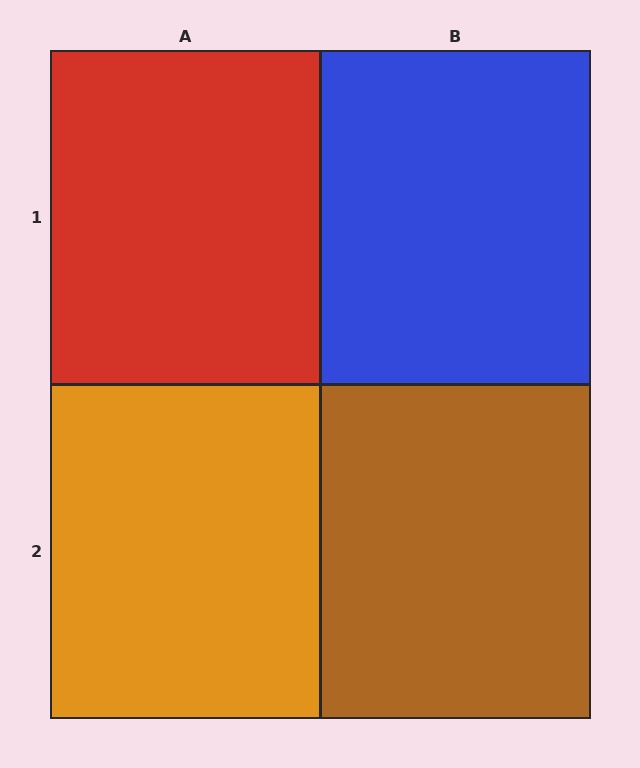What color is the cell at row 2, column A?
Orange.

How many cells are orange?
1 cell is orange.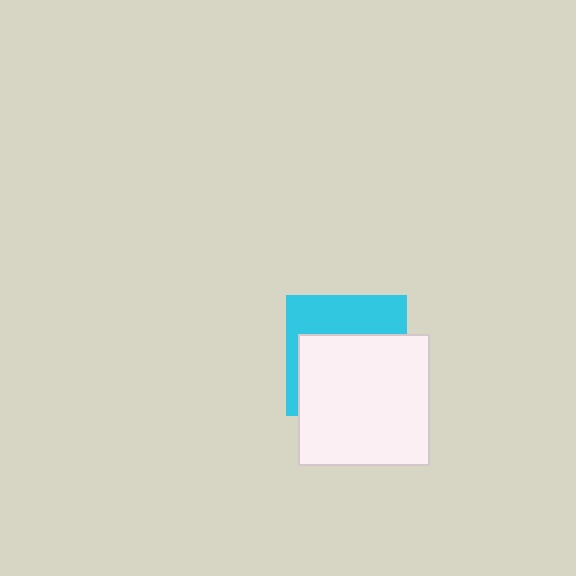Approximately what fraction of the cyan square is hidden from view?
Roughly 62% of the cyan square is hidden behind the white square.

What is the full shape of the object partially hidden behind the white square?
The partially hidden object is a cyan square.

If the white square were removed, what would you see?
You would see the complete cyan square.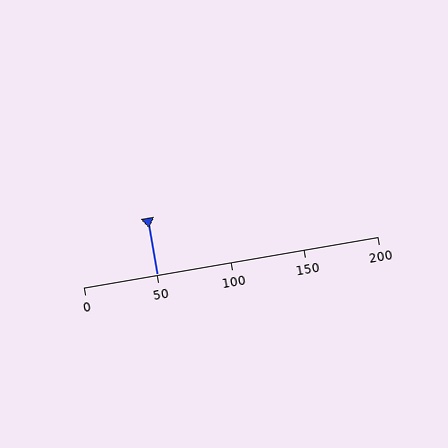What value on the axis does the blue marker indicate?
The marker indicates approximately 50.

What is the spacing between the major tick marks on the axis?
The major ticks are spaced 50 apart.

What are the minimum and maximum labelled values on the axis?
The axis runs from 0 to 200.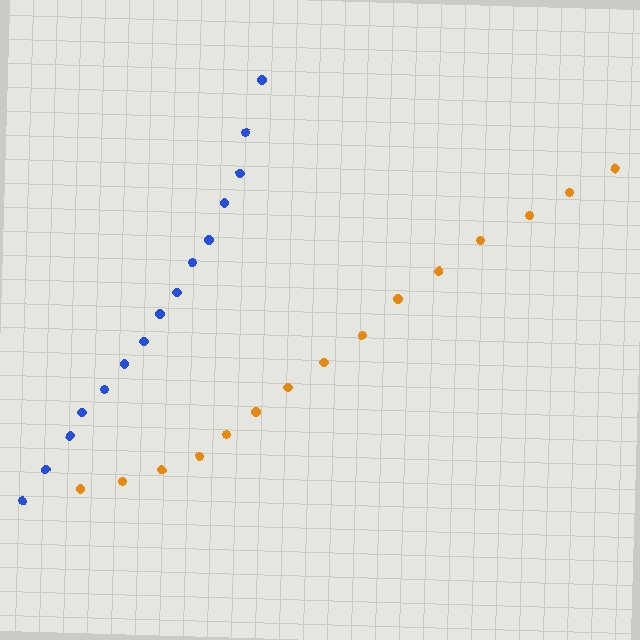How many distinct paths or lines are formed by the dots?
There are 2 distinct paths.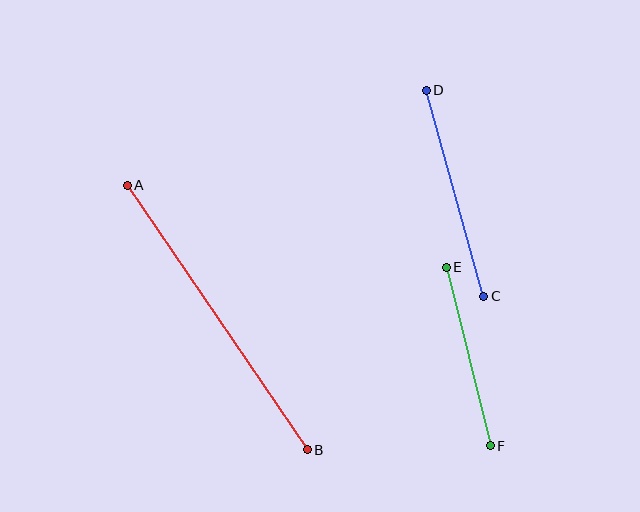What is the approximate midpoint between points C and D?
The midpoint is at approximately (455, 193) pixels.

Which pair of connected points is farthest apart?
Points A and B are farthest apart.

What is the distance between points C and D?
The distance is approximately 214 pixels.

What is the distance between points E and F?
The distance is approximately 184 pixels.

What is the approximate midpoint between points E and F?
The midpoint is at approximately (468, 356) pixels.